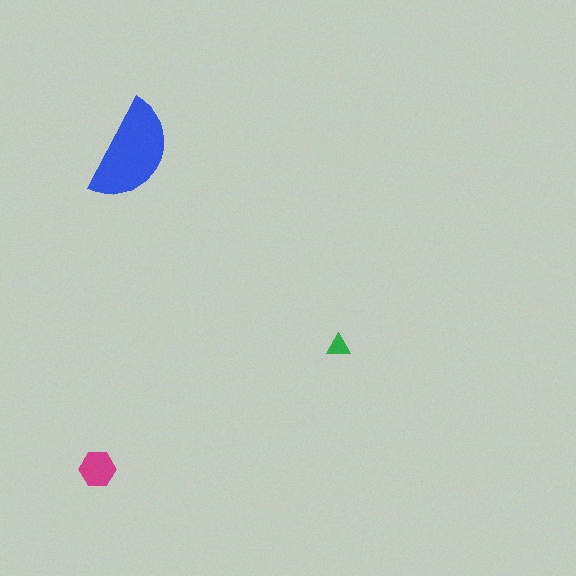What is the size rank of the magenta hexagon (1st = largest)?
2nd.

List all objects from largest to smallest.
The blue semicircle, the magenta hexagon, the green triangle.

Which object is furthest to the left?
The magenta hexagon is leftmost.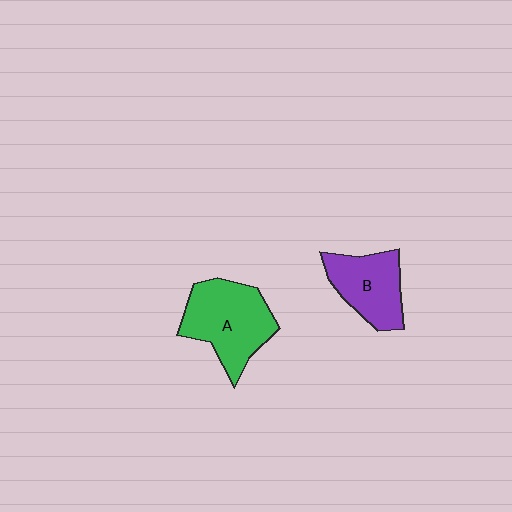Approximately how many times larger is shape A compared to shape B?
Approximately 1.3 times.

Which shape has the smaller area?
Shape B (purple).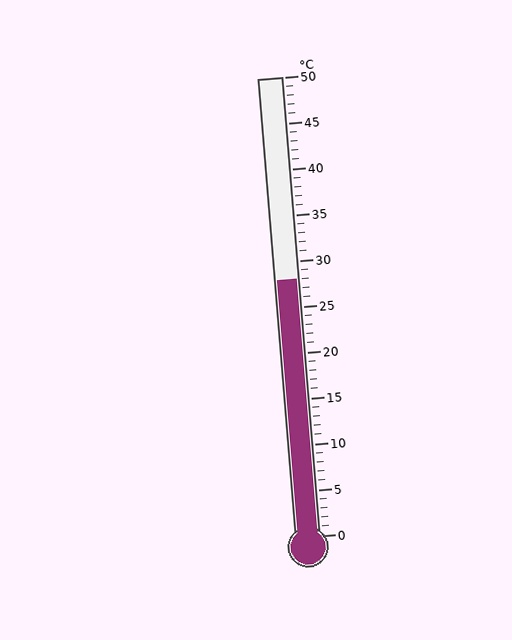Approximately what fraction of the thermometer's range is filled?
The thermometer is filled to approximately 55% of its range.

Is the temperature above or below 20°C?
The temperature is above 20°C.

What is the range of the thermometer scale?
The thermometer scale ranges from 0°C to 50°C.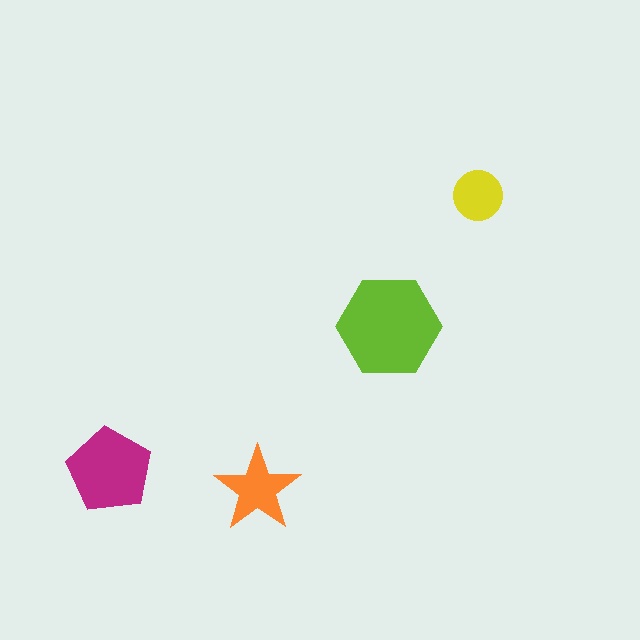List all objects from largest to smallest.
The lime hexagon, the magenta pentagon, the orange star, the yellow circle.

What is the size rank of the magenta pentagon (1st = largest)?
2nd.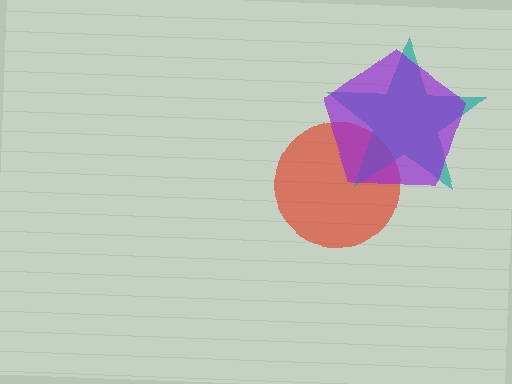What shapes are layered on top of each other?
The layered shapes are: a red circle, a teal star, a purple pentagon.